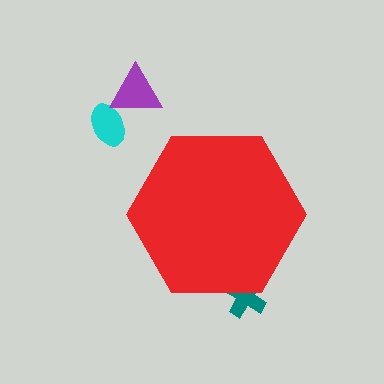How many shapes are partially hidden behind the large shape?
1 shape is partially hidden.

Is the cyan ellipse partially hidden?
No, the cyan ellipse is fully visible.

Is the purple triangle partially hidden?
No, the purple triangle is fully visible.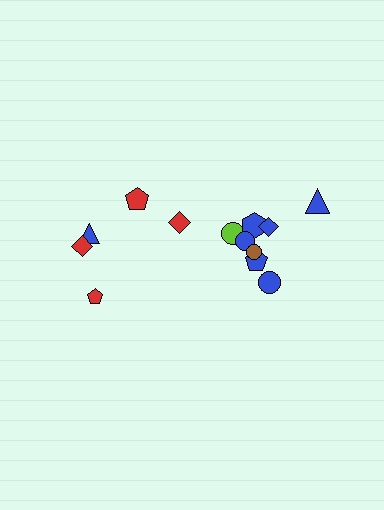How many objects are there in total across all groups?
There are 13 objects.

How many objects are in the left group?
There are 5 objects.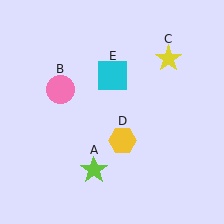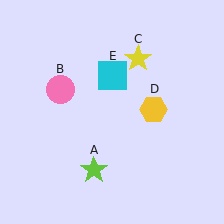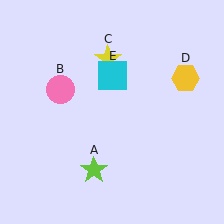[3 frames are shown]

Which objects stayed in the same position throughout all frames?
Lime star (object A) and pink circle (object B) and cyan square (object E) remained stationary.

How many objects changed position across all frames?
2 objects changed position: yellow star (object C), yellow hexagon (object D).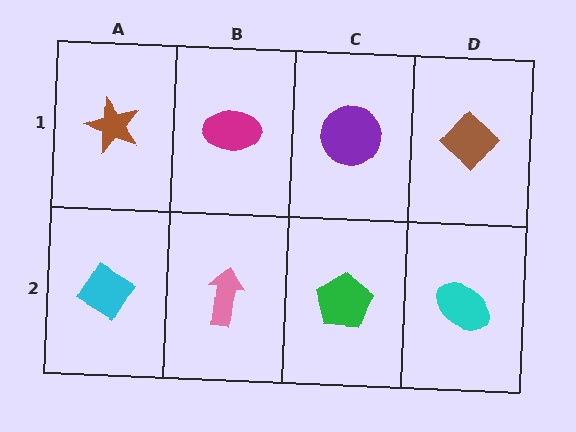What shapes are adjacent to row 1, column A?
A cyan diamond (row 2, column A), a magenta ellipse (row 1, column B).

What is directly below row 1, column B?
A pink arrow.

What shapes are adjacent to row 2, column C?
A purple circle (row 1, column C), a pink arrow (row 2, column B), a cyan ellipse (row 2, column D).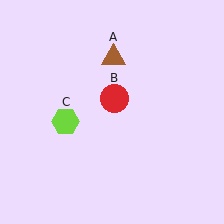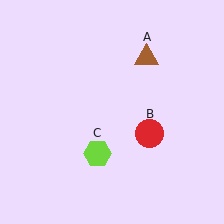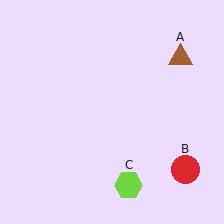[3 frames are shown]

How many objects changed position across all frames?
3 objects changed position: brown triangle (object A), red circle (object B), lime hexagon (object C).